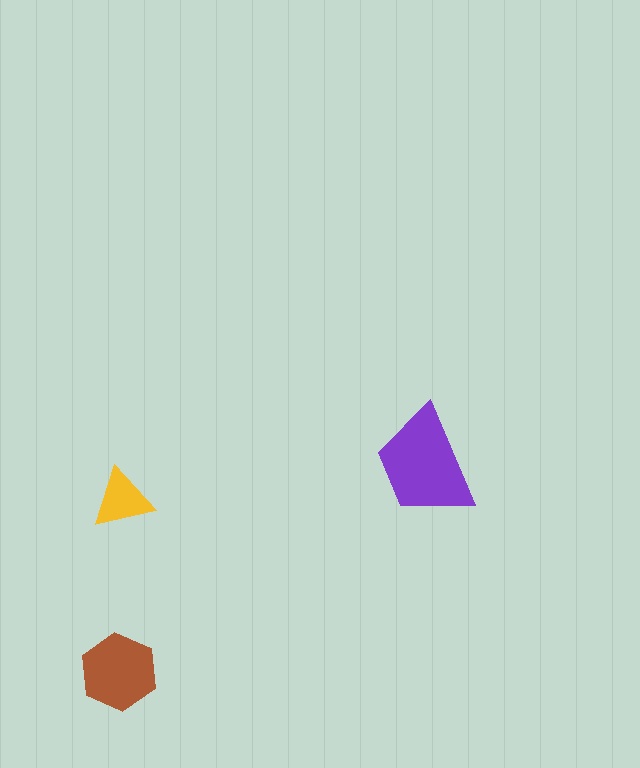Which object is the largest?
The purple trapezoid.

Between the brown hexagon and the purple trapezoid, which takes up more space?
The purple trapezoid.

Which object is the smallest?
The yellow triangle.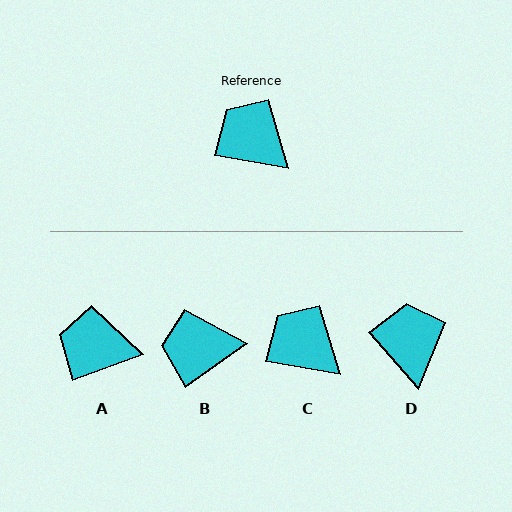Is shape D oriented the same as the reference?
No, it is off by about 38 degrees.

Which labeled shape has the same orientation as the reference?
C.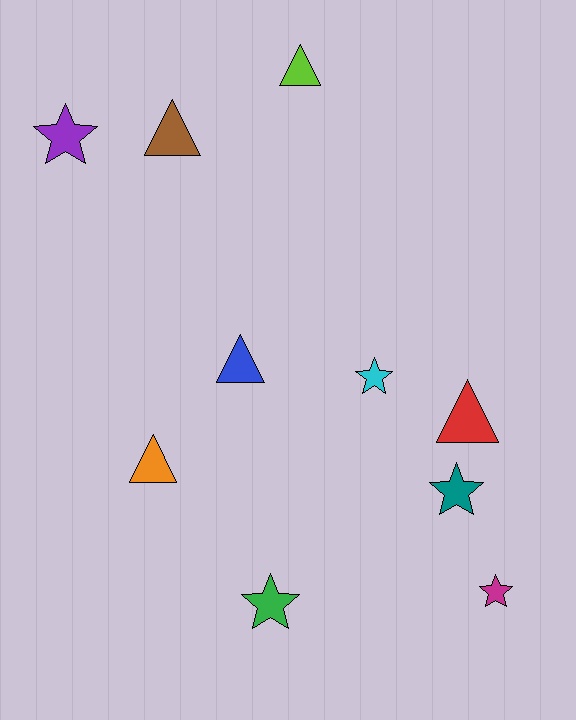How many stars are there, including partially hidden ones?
There are 5 stars.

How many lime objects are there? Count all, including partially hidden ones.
There is 1 lime object.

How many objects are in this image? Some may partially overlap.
There are 10 objects.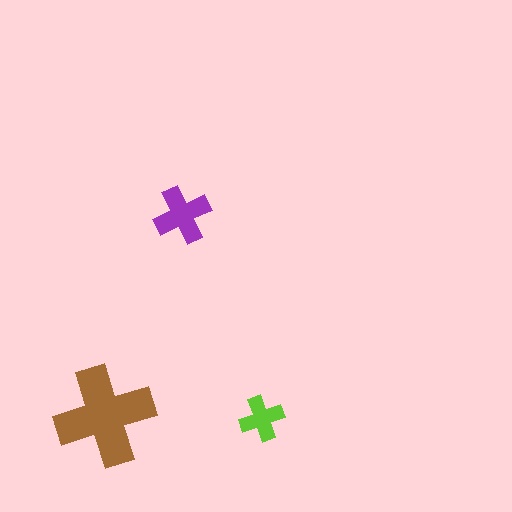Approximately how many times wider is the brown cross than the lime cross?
About 2 times wider.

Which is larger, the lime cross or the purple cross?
The purple one.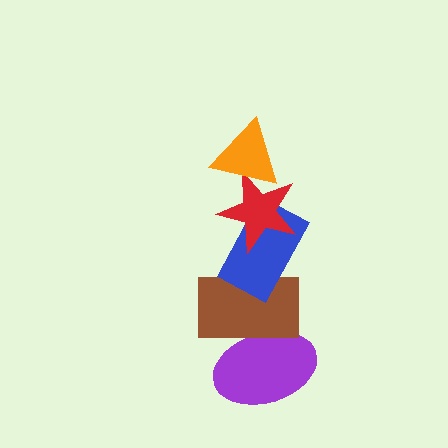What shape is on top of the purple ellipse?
The brown rectangle is on top of the purple ellipse.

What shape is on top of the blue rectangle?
The red star is on top of the blue rectangle.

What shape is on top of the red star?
The orange triangle is on top of the red star.